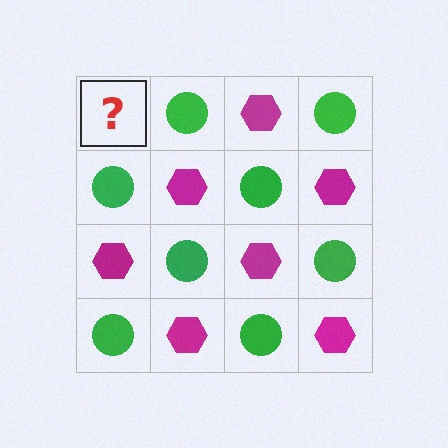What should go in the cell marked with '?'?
The missing cell should contain a magenta hexagon.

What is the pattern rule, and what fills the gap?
The rule is that it alternates magenta hexagon and green circle in a checkerboard pattern. The gap should be filled with a magenta hexagon.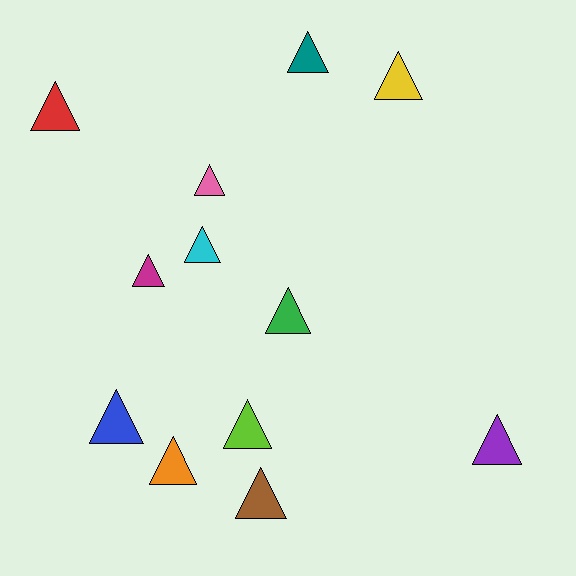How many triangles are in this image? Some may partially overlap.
There are 12 triangles.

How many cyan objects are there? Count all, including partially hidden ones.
There is 1 cyan object.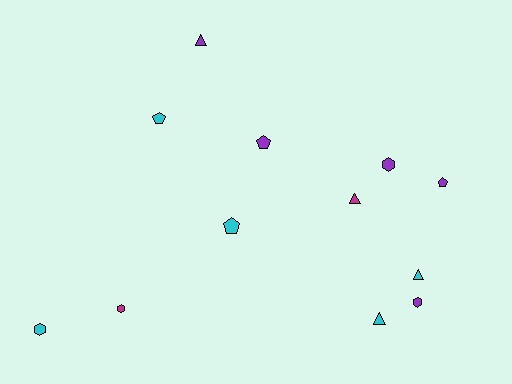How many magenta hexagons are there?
There is 1 magenta hexagon.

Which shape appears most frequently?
Hexagon, with 4 objects.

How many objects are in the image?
There are 12 objects.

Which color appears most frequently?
Cyan, with 5 objects.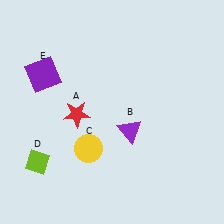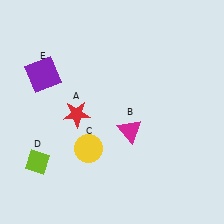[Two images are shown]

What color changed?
The triangle (B) changed from purple in Image 1 to magenta in Image 2.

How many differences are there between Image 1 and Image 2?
There is 1 difference between the two images.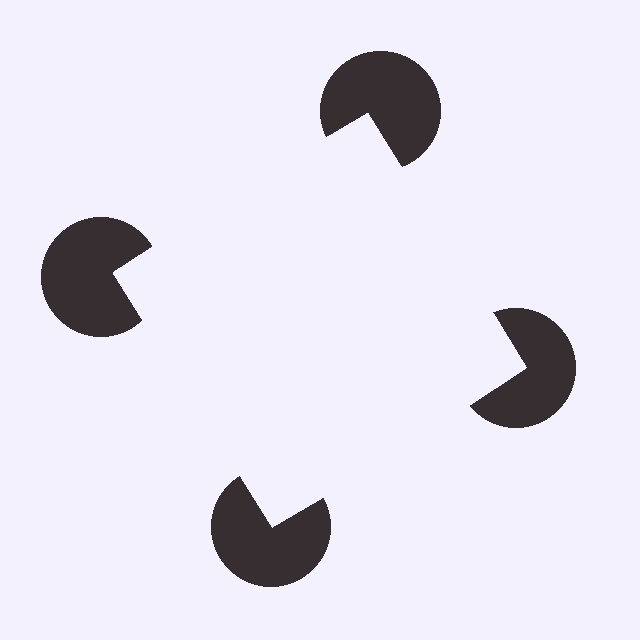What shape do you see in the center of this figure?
An illusory square — its edges are inferred from the aligned wedge cuts in the pac-man discs, not physically drawn.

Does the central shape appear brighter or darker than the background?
It typically appears slightly brighter than the background, even though no actual brightness change is drawn.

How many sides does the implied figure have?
4 sides.